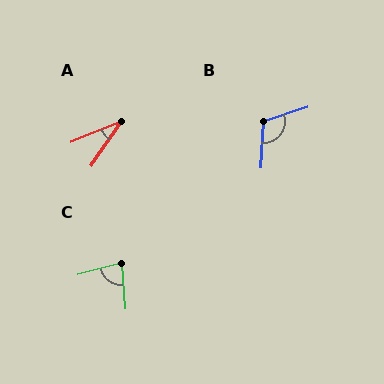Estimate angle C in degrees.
Approximately 79 degrees.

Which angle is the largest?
B, at approximately 112 degrees.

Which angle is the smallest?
A, at approximately 34 degrees.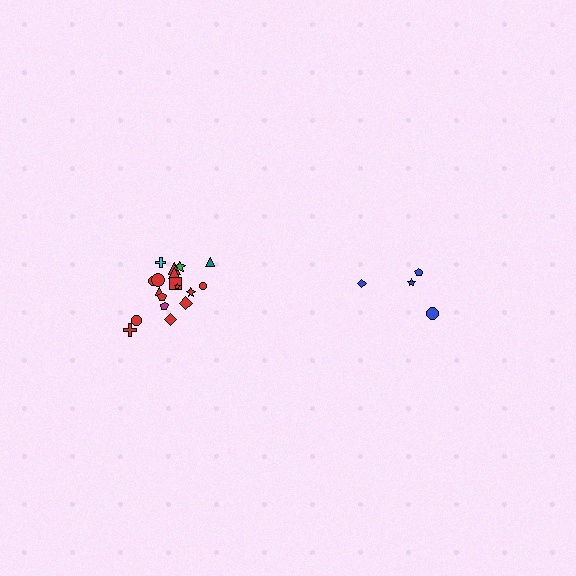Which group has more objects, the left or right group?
The left group.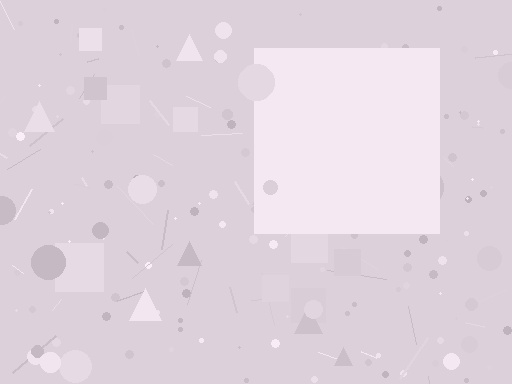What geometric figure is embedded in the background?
A square is embedded in the background.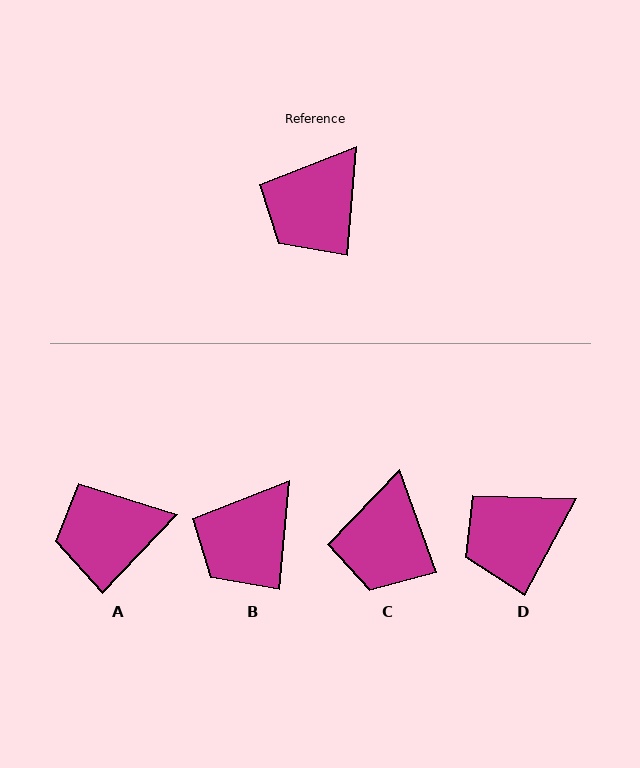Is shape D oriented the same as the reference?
No, it is off by about 23 degrees.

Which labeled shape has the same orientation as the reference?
B.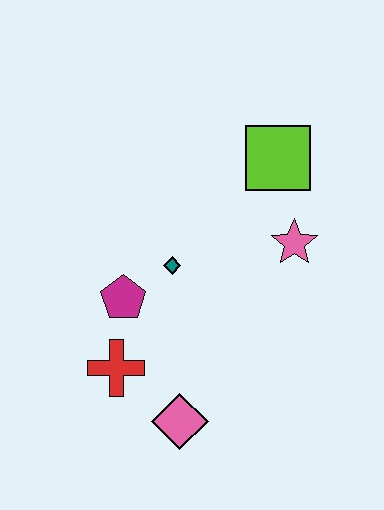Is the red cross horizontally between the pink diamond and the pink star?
No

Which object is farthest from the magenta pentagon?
The lime square is farthest from the magenta pentagon.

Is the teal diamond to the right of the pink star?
No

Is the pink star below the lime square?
Yes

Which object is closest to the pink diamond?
The red cross is closest to the pink diamond.